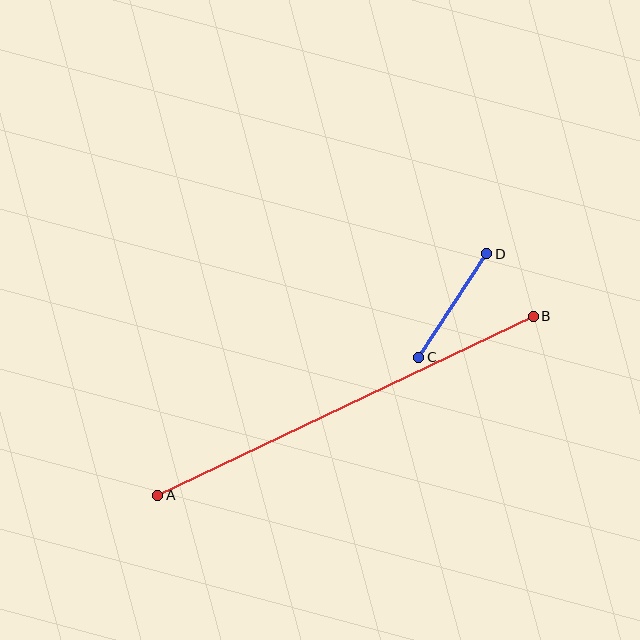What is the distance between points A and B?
The distance is approximately 416 pixels.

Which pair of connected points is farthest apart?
Points A and B are farthest apart.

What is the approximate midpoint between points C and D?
The midpoint is at approximately (453, 306) pixels.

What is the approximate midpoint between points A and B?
The midpoint is at approximately (345, 406) pixels.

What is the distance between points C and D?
The distance is approximately 124 pixels.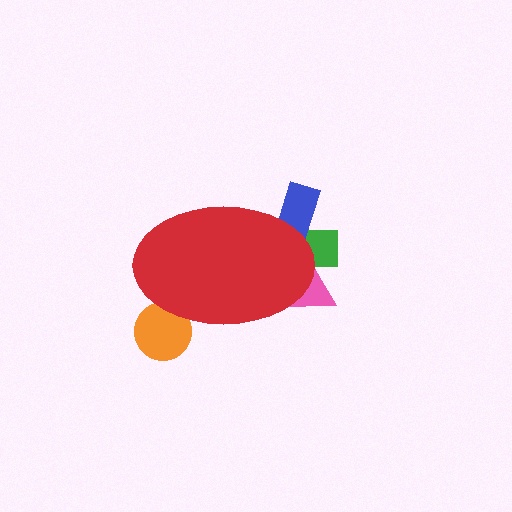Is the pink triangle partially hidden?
Yes, the pink triangle is partially hidden behind the red ellipse.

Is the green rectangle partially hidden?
Yes, the green rectangle is partially hidden behind the red ellipse.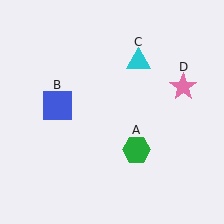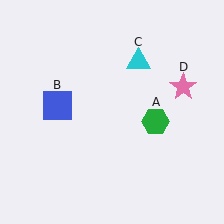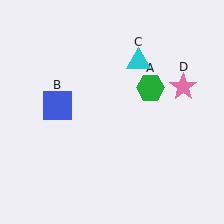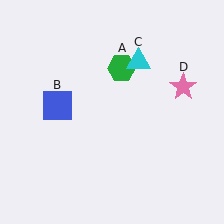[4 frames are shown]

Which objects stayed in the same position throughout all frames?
Blue square (object B) and cyan triangle (object C) and pink star (object D) remained stationary.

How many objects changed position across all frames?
1 object changed position: green hexagon (object A).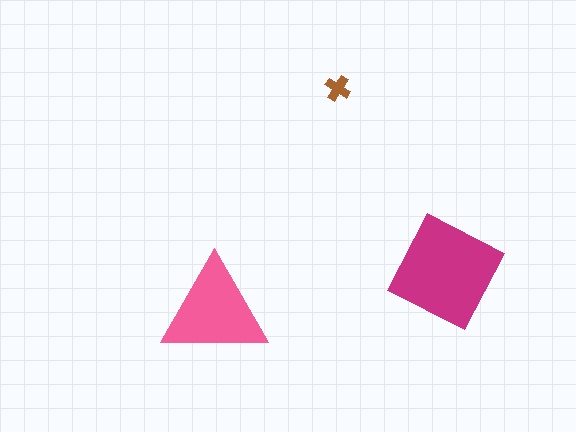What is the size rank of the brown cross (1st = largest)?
3rd.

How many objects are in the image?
There are 3 objects in the image.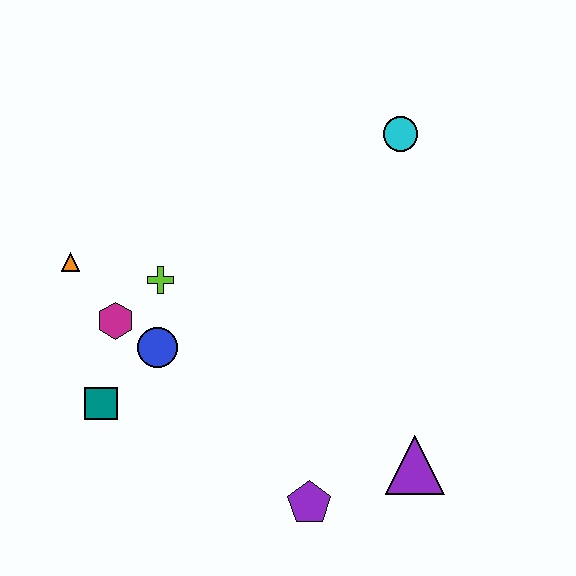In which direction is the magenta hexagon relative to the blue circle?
The magenta hexagon is to the left of the blue circle.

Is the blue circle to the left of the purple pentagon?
Yes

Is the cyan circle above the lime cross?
Yes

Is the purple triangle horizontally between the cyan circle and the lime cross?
No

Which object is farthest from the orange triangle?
The purple triangle is farthest from the orange triangle.